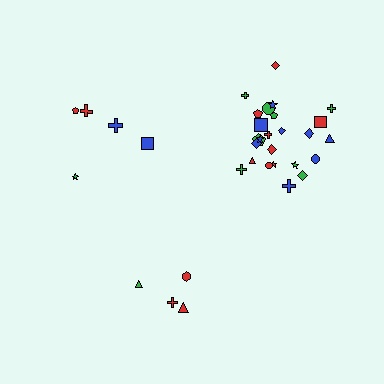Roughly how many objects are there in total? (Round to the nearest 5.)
Roughly 35 objects in total.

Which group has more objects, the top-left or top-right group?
The top-right group.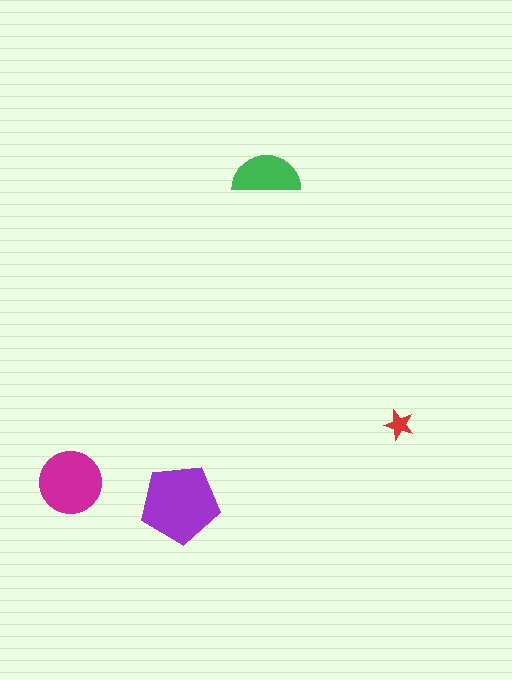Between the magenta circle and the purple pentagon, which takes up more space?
The purple pentagon.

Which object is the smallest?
The red star.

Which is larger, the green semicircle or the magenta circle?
The magenta circle.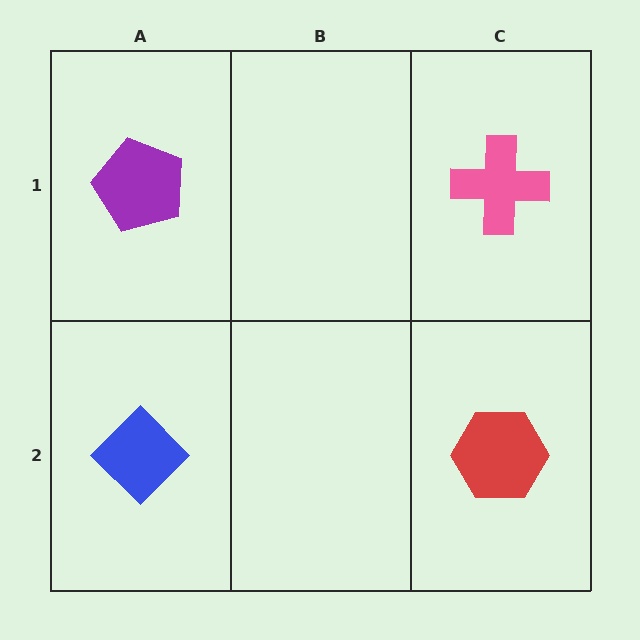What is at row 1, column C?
A pink cross.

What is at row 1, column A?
A purple pentagon.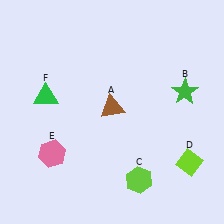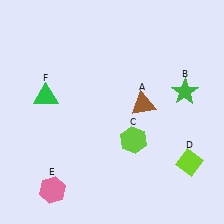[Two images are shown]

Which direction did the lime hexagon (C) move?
The lime hexagon (C) moved up.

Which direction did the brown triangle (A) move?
The brown triangle (A) moved right.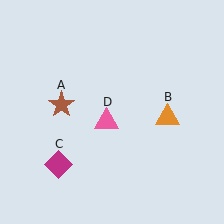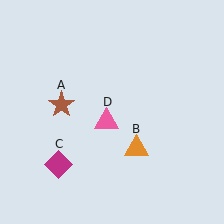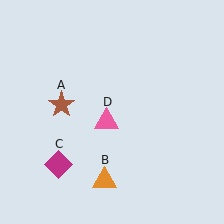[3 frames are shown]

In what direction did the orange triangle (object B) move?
The orange triangle (object B) moved down and to the left.